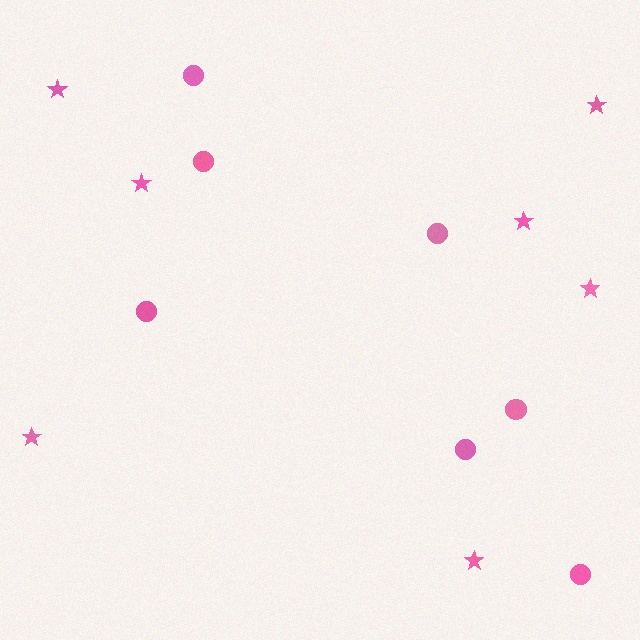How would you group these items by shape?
There are 2 groups: one group of stars (7) and one group of circles (7).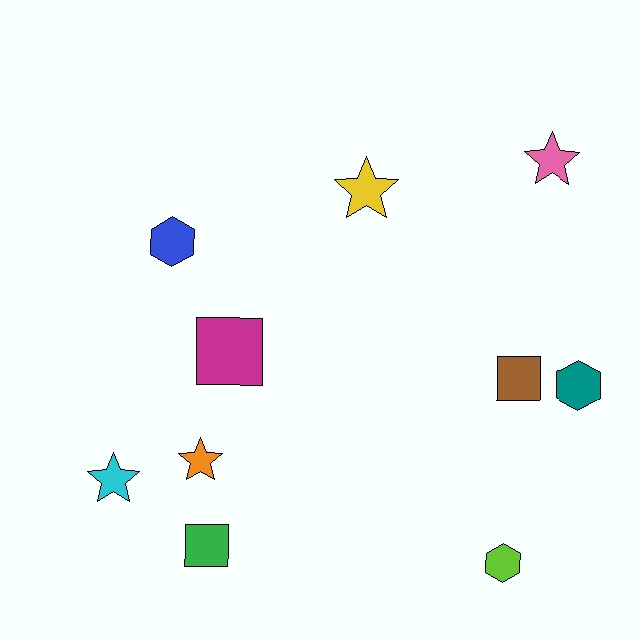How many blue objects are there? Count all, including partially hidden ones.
There is 1 blue object.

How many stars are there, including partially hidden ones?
There are 4 stars.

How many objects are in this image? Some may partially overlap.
There are 10 objects.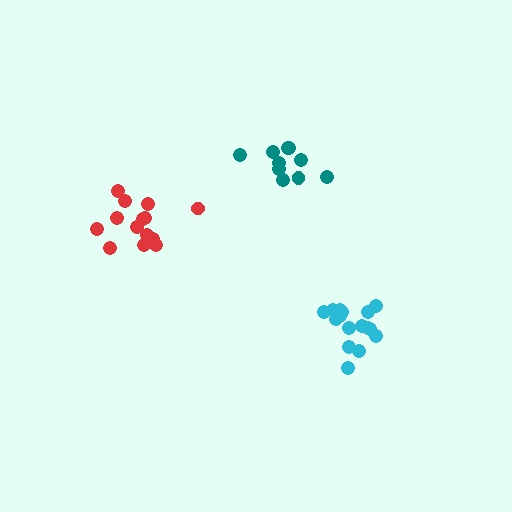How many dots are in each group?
Group 1: 16 dots, Group 2: 10 dots, Group 3: 15 dots (41 total).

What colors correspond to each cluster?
The clusters are colored: cyan, teal, red.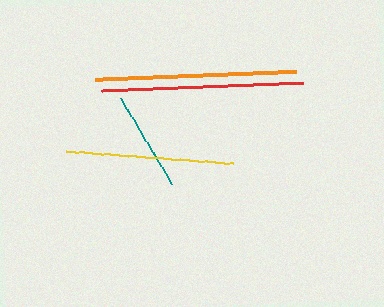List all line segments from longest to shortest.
From longest to shortest: orange, red, yellow, teal.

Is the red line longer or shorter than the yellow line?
The red line is longer than the yellow line.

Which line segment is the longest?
The orange line is the longest at approximately 202 pixels.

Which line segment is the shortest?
The teal line is the shortest at approximately 100 pixels.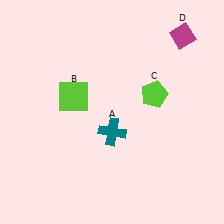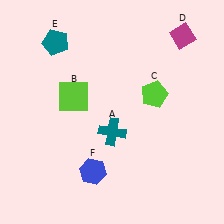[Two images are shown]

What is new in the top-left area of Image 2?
A teal pentagon (E) was added in the top-left area of Image 2.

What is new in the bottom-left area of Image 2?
A blue hexagon (F) was added in the bottom-left area of Image 2.